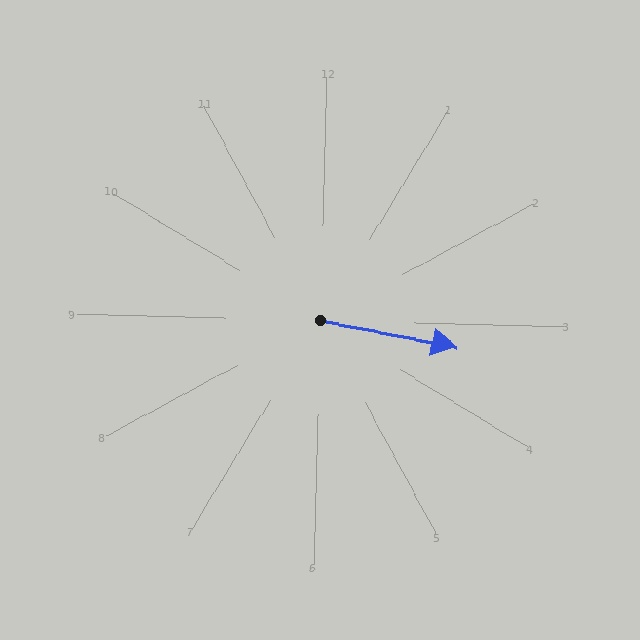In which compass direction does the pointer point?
East.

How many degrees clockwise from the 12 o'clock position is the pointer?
Approximately 100 degrees.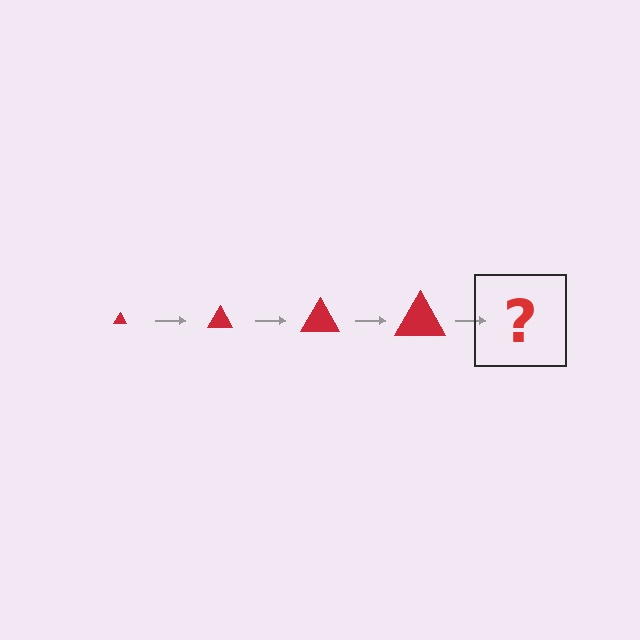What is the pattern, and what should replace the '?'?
The pattern is that the triangle gets progressively larger each step. The '?' should be a red triangle, larger than the previous one.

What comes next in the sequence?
The next element should be a red triangle, larger than the previous one.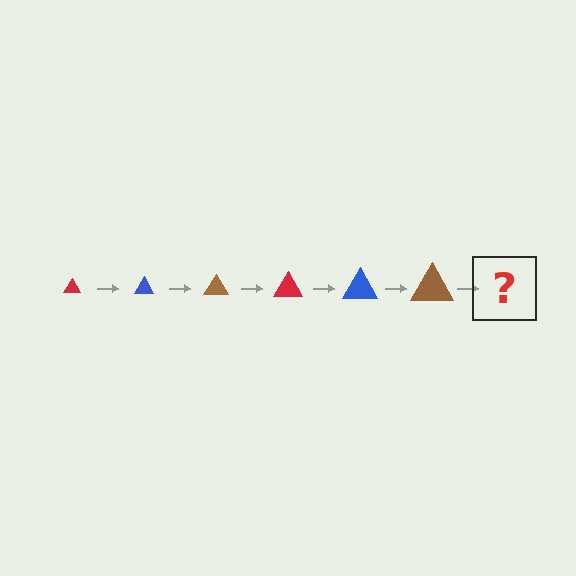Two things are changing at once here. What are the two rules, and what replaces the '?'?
The two rules are that the triangle grows larger each step and the color cycles through red, blue, and brown. The '?' should be a red triangle, larger than the previous one.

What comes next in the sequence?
The next element should be a red triangle, larger than the previous one.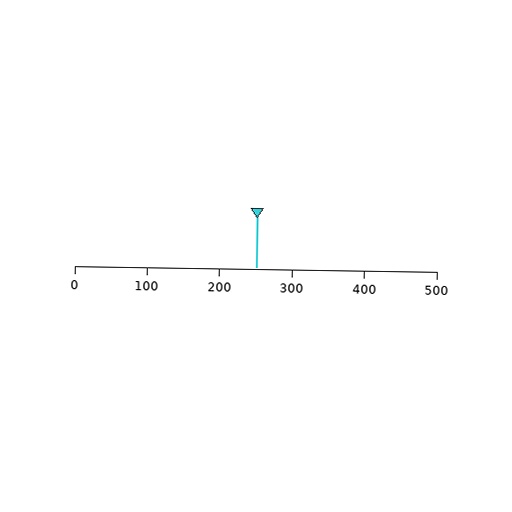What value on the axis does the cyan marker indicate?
The marker indicates approximately 250.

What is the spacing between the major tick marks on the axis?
The major ticks are spaced 100 apart.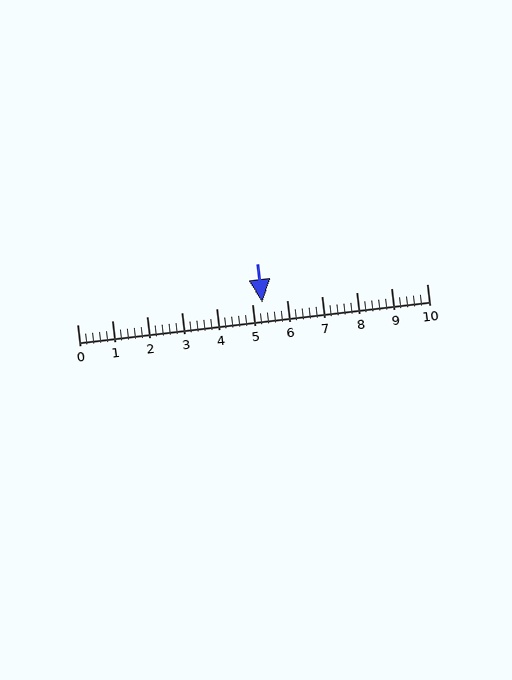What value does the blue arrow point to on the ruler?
The blue arrow points to approximately 5.3.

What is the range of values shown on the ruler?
The ruler shows values from 0 to 10.